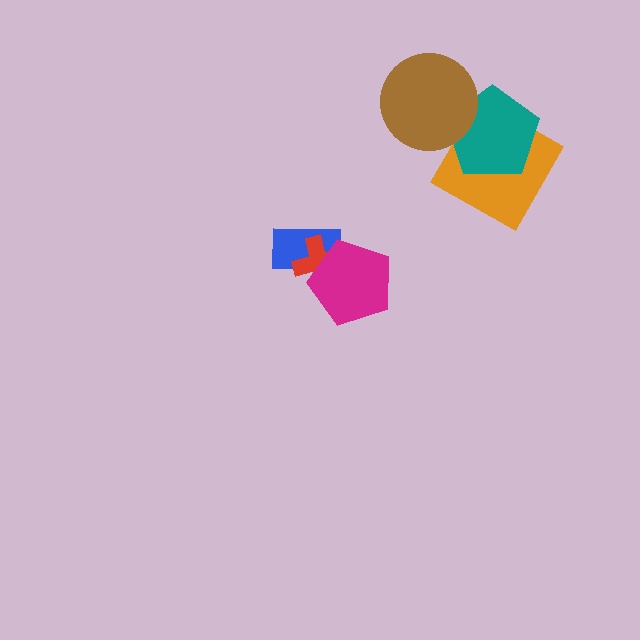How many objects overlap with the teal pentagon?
2 objects overlap with the teal pentagon.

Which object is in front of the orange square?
The teal pentagon is in front of the orange square.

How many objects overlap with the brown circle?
1 object overlaps with the brown circle.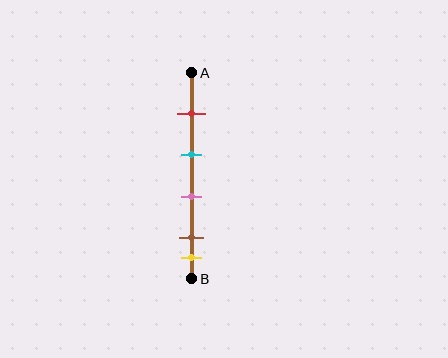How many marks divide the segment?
There are 5 marks dividing the segment.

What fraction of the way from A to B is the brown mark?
The brown mark is approximately 80% (0.8) of the way from A to B.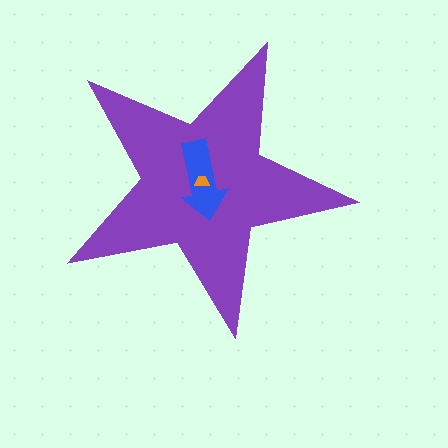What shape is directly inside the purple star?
The blue arrow.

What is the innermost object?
The orange trapezoid.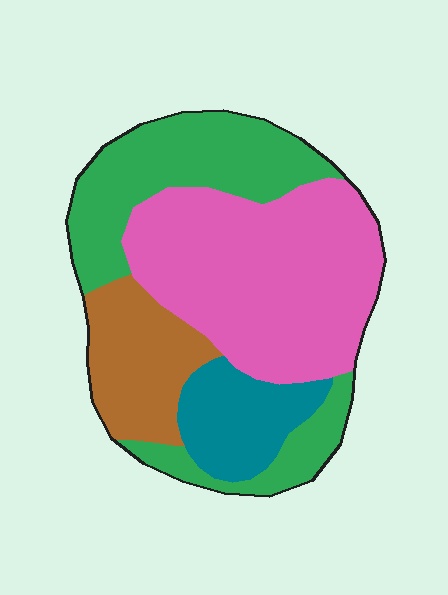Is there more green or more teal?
Green.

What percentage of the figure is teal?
Teal covers roughly 10% of the figure.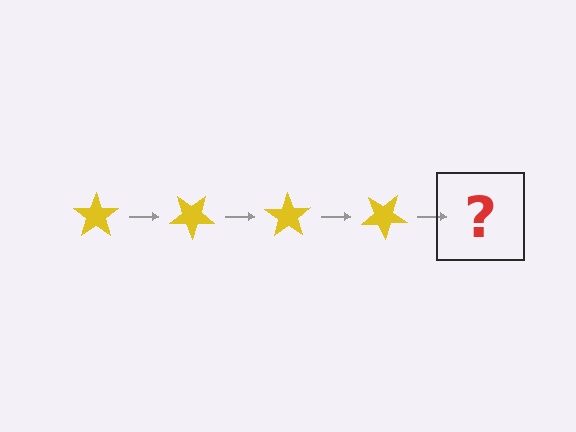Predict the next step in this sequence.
The next step is a yellow star rotated 140 degrees.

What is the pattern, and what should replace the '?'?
The pattern is that the star rotates 35 degrees each step. The '?' should be a yellow star rotated 140 degrees.